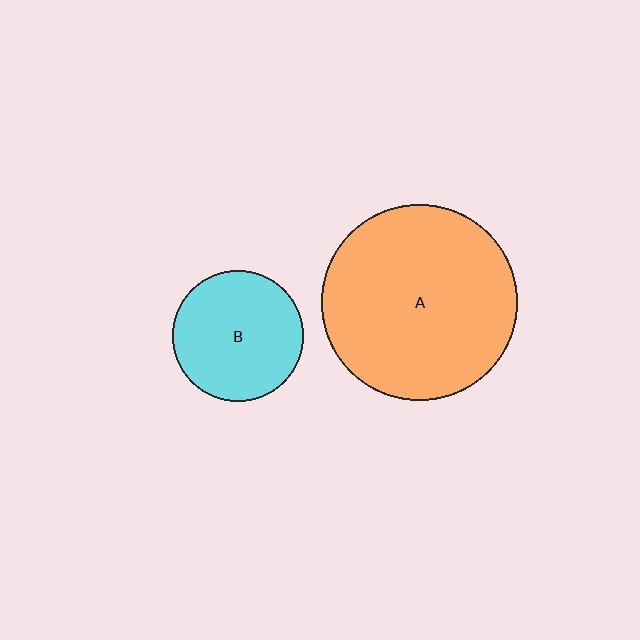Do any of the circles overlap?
No, none of the circles overlap.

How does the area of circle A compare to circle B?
Approximately 2.2 times.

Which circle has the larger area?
Circle A (orange).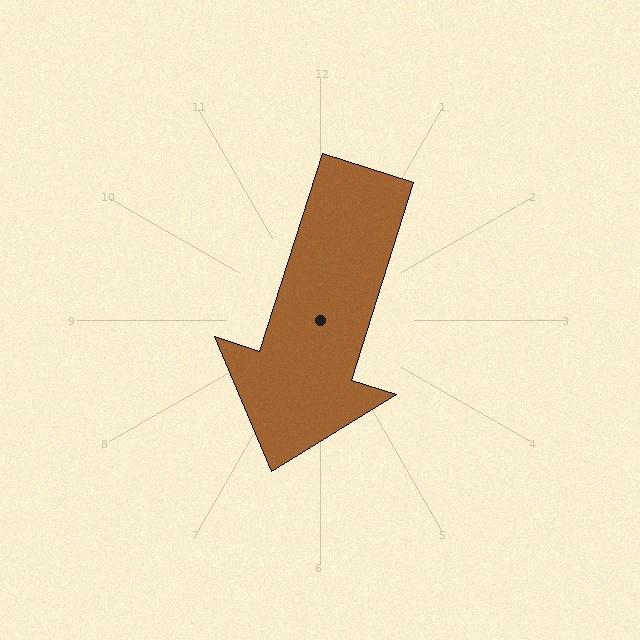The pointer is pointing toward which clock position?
Roughly 7 o'clock.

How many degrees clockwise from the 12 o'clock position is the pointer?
Approximately 198 degrees.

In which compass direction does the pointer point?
South.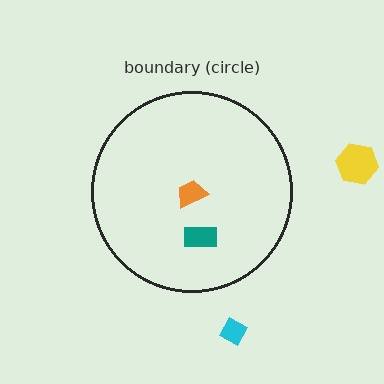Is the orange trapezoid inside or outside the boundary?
Inside.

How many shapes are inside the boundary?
2 inside, 2 outside.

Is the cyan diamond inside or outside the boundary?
Outside.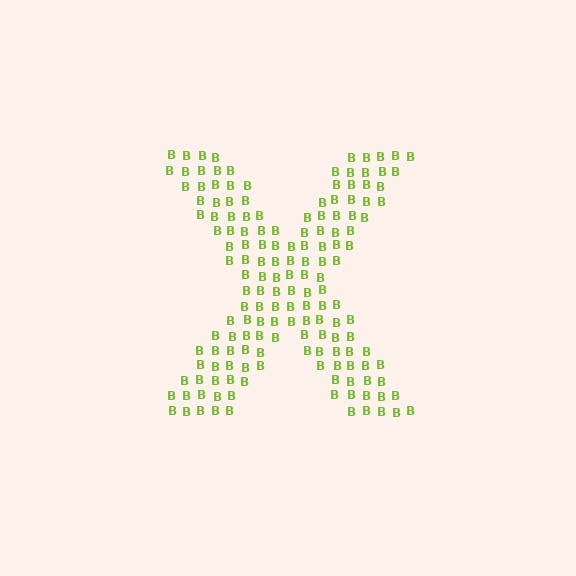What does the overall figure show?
The overall figure shows the letter X.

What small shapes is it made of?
It is made of small letter B's.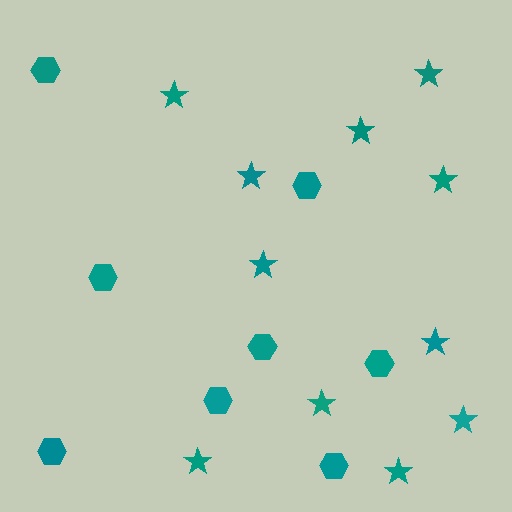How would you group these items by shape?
There are 2 groups: one group of hexagons (8) and one group of stars (11).